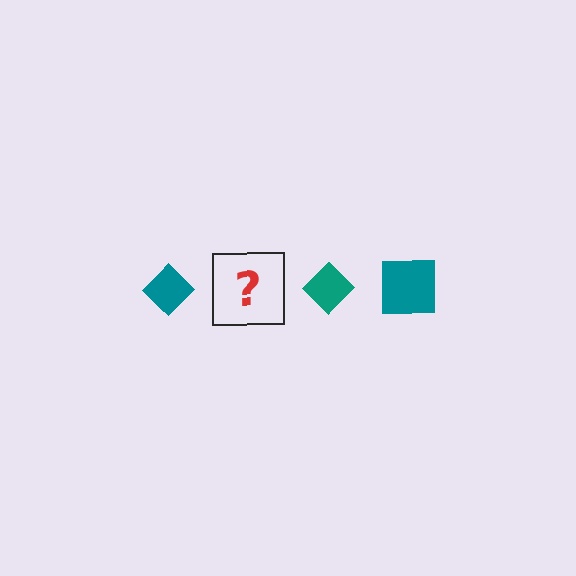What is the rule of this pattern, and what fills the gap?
The rule is that the pattern cycles through diamond, square shapes in teal. The gap should be filled with a teal square.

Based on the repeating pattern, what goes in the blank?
The blank should be a teal square.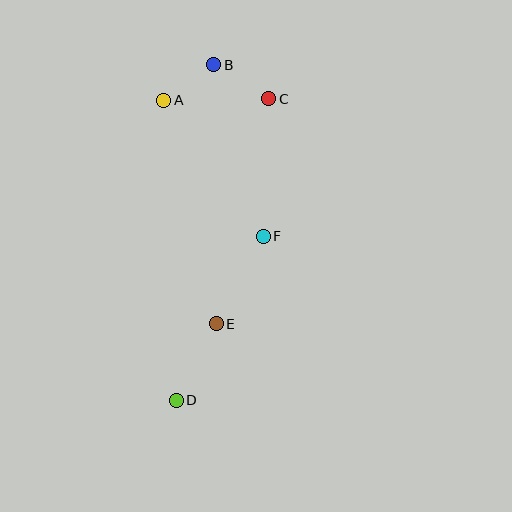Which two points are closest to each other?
Points A and B are closest to each other.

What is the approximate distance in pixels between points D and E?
The distance between D and E is approximately 86 pixels.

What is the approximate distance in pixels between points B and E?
The distance between B and E is approximately 259 pixels.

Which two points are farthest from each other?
Points B and D are farthest from each other.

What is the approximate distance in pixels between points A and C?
The distance between A and C is approximately 105 pixels.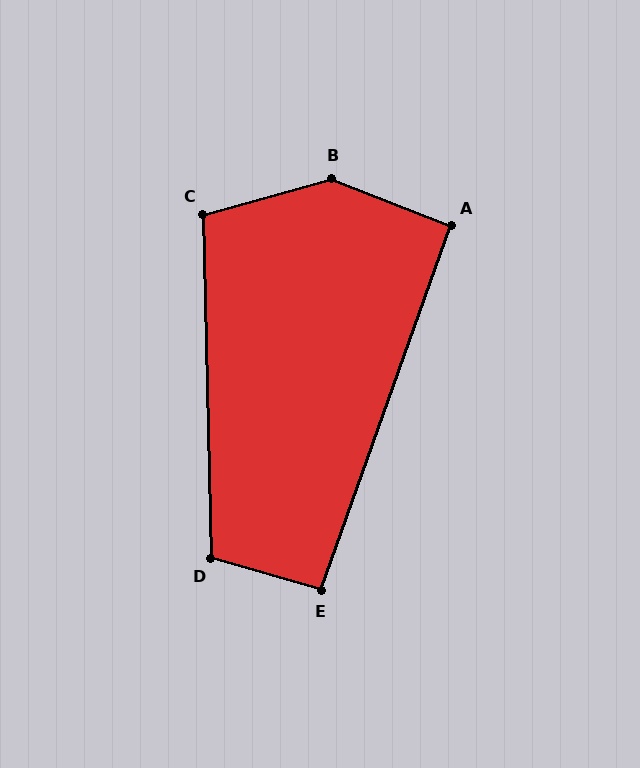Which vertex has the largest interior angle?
B, at approximately 143 degrees.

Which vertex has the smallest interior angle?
A, at approximately 92 degrees.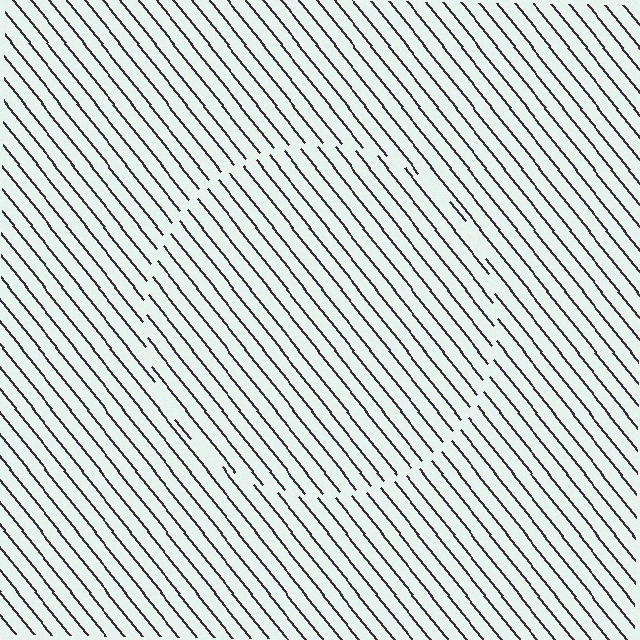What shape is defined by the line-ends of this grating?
An illusory circle. The interior of the shape contains the same grating, shifted by half a period — the contour is defined by the phase discontinuity where line-ends from the inner and outer gratings abut.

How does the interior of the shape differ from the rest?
The interior of the shape contains the same grating, shifted by half a period — the contour is defined by the phase discontinuity where line-ends from the inner and outer gratings abut.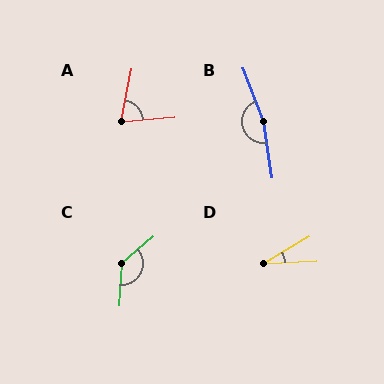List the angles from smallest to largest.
D (29°), A (74°), C (133°), B (168°).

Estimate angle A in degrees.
Approximately 74 degrees.